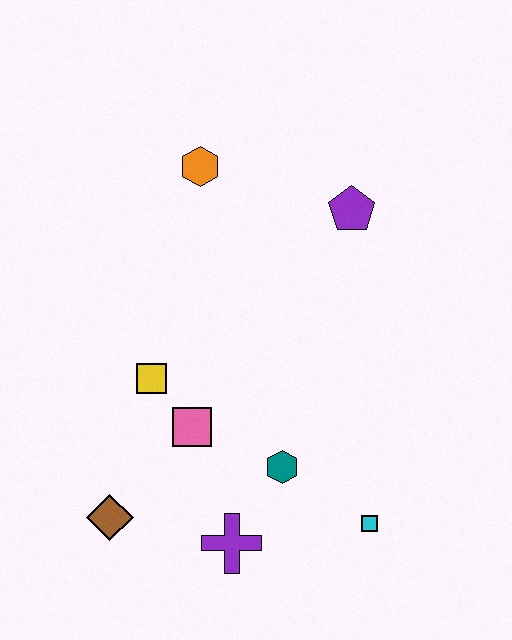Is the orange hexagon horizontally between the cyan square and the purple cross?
No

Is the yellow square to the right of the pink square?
No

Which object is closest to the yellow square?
The pink square is closest to the yellow square.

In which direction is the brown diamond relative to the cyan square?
The brown diamond is to the left of the cyan square.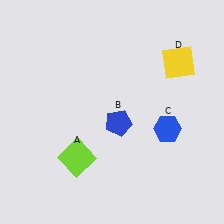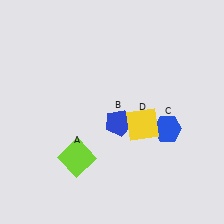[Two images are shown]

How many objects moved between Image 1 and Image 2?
1 object moved between the two images.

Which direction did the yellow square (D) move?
The yellow square (D) moved down.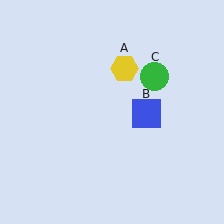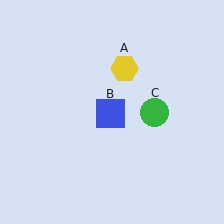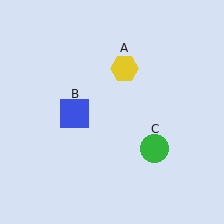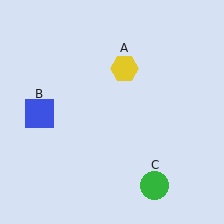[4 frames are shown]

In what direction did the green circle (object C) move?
The green circle (object C) moved down.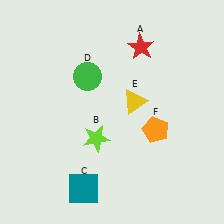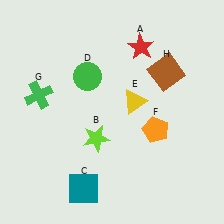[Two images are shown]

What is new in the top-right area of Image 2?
A brown square (H) was added in the top-right area of Image 2.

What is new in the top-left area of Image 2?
A green cross (G) was added in the top-left area of Image 2.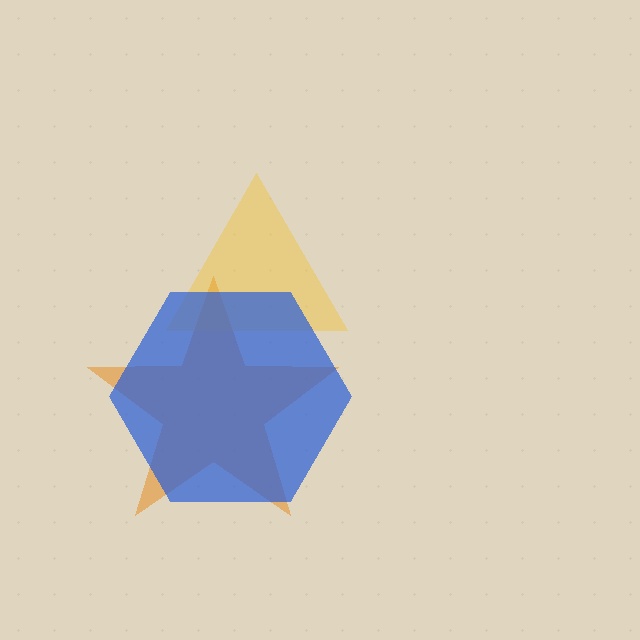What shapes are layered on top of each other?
The layered shapes are: an orange star, a yellow triangle, a blue hexagon.